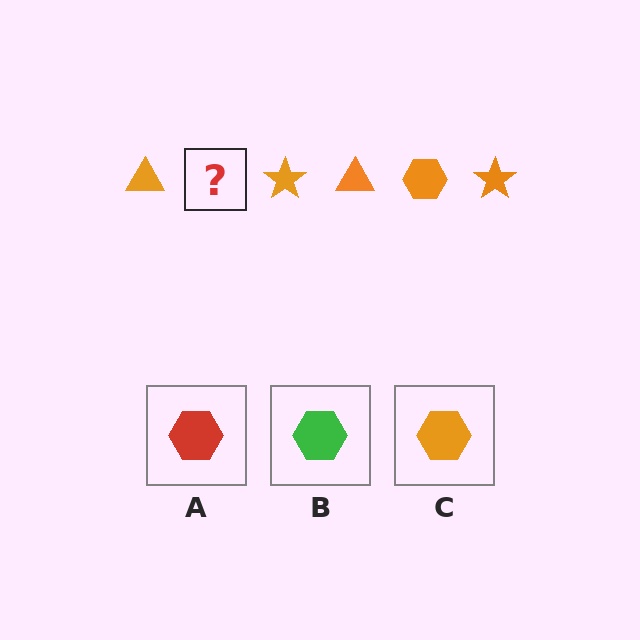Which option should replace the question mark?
Option C.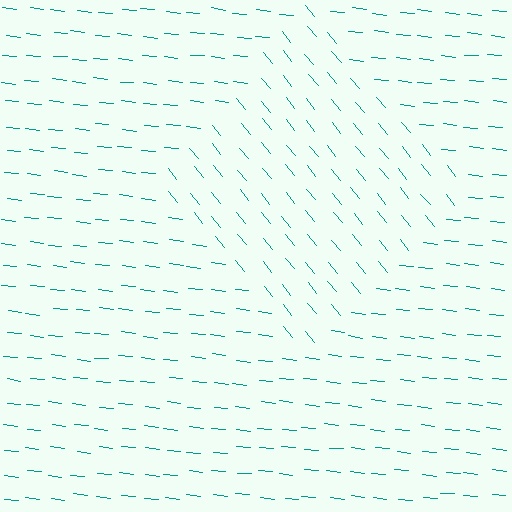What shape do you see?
I see a diamond.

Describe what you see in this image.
The image is filled with small teal line segments. A diamond region in the image has lines oriented differently from the surrounding lines, creating a visible texture boundary.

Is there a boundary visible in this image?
Yes, there is a texture boundary formed by a change in line orientation.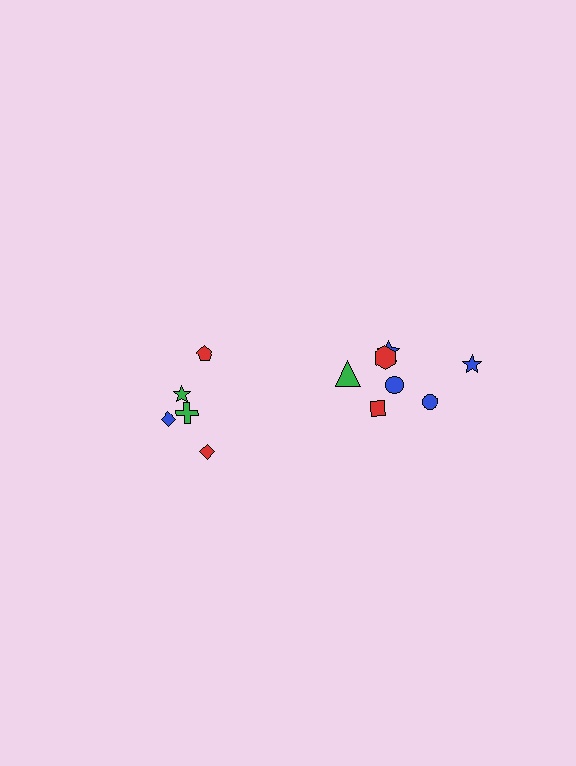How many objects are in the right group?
There are 7 objects.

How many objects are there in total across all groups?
There are 12 objects.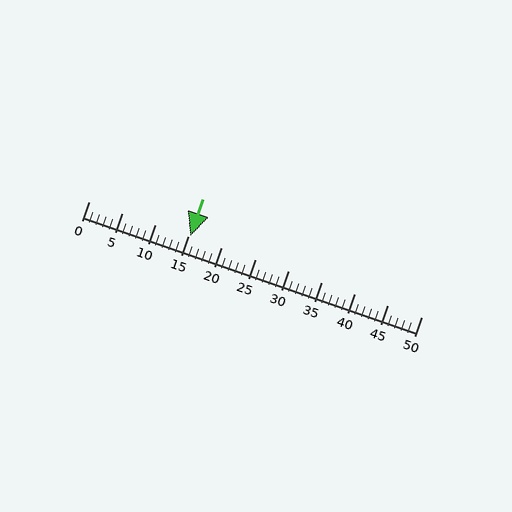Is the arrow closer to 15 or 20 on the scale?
The arrow is closer to 15.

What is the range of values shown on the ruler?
The ruler shows values from 0 to 50.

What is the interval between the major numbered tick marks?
The major tick marks are spaced 5 units apart.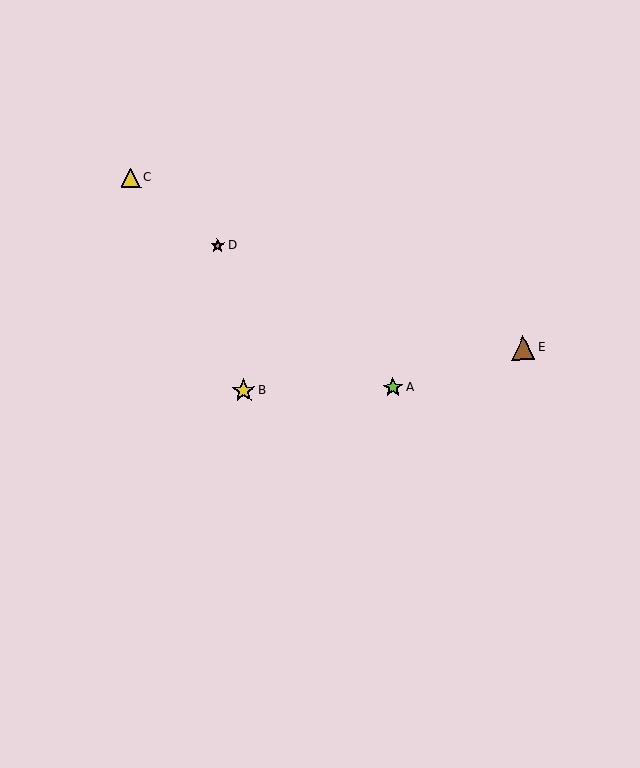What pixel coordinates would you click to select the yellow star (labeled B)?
Click at (244, 391) to select the yellow star B.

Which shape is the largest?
The brown triangle (labeled E) is the largest.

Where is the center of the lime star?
The center of the lime star is at (393, 388).